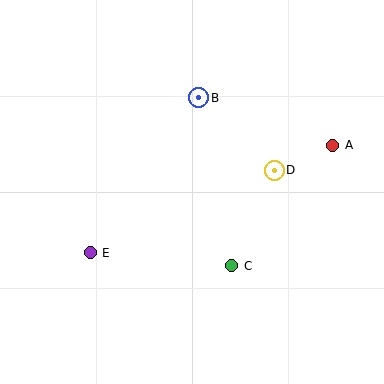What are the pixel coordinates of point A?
Point A is at (333, 145).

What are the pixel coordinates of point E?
Point E is at (90, 253).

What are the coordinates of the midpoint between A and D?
The midpoint between A and D is at (304, 158).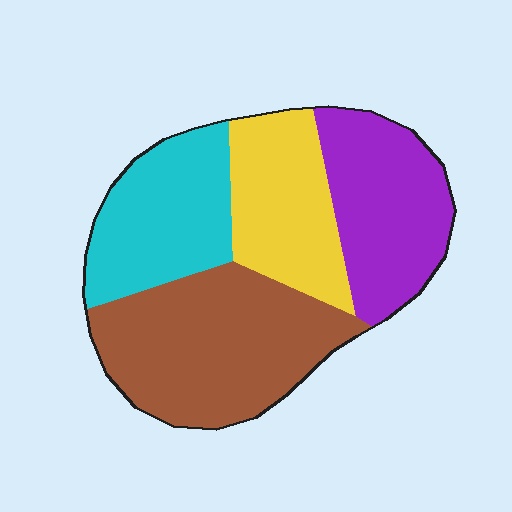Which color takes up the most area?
Brown, at roughly 35%.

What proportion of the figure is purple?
Purple takes up about one quarter (1/4) of the figure.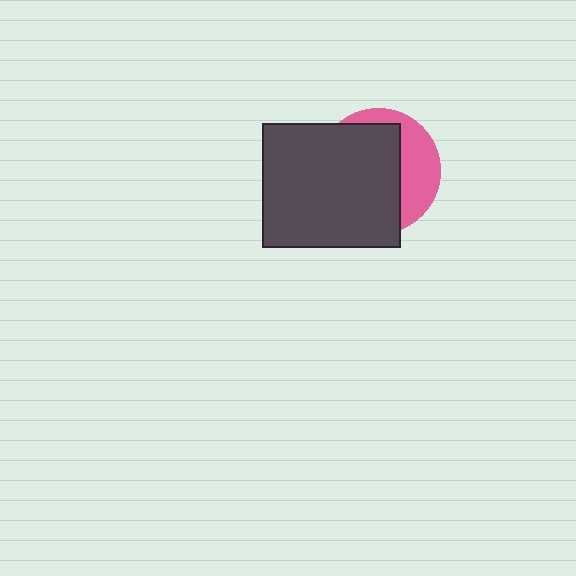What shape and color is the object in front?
The object in front is a dark gray rectangle.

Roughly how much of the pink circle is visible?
A small part of it is visible (roughly 33%).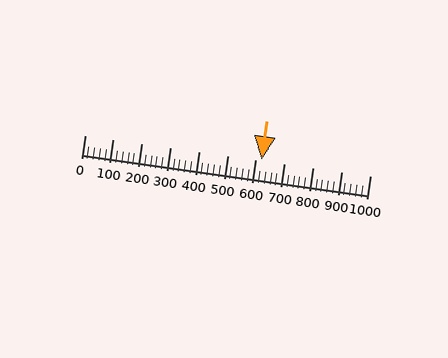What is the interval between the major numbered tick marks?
The major tick marks are spaced 100 units apart.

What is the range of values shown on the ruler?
The ruler shows values from 0 to 1000.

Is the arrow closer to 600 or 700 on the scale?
The arrow is closer to 600.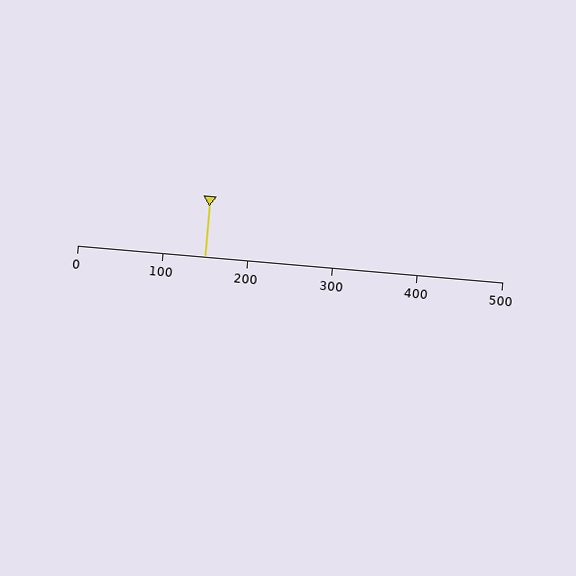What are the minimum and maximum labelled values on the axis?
The axis runs from 0 to 500.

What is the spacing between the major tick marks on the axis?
The major ticks are spaced 100 apart.